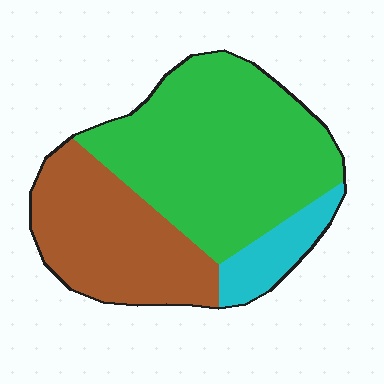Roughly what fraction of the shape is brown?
Brown takes up about one third (1/3) of the shape.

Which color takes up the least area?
Cyan, at roughly 10%.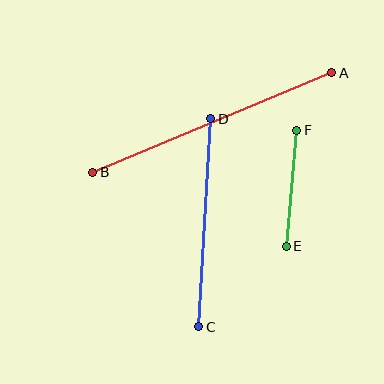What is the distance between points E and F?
The distance is approximately 116 pixels.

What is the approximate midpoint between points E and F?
The midpoint is at approximately (291, 188) pixels.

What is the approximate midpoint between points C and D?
The midpoint is at approximately (205, 223) pixels.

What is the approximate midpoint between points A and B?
The midpoint is at approximately (212, 122) pixels.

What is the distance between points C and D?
The distance is approximately 208 pixels.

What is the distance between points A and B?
The distance is approximately 259 pixels.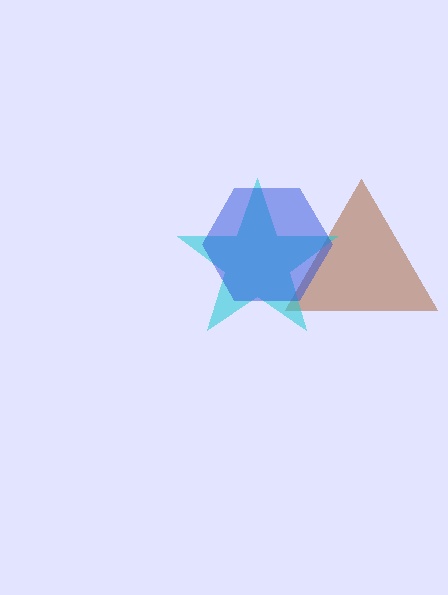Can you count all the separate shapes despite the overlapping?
Yes, there are 3 separate shapes.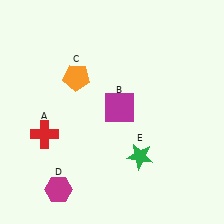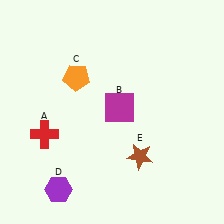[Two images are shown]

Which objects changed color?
D changed from magenta to purple. E changed from green to brown.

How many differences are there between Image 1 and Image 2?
There are 2 differences between the two images.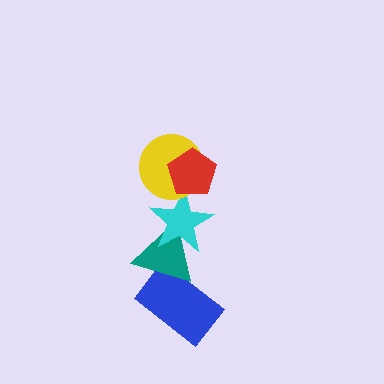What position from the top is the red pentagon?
The red pentagon is 1st from the top.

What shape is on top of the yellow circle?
The red pentagon is on top of the yellow circle.